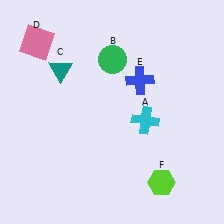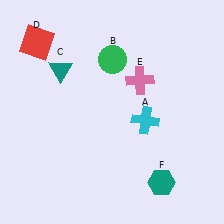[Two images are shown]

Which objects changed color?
D changed from pink to red. E changed from blue to pink. F changed from lime to teal.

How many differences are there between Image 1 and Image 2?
There are 3 differences between the two images.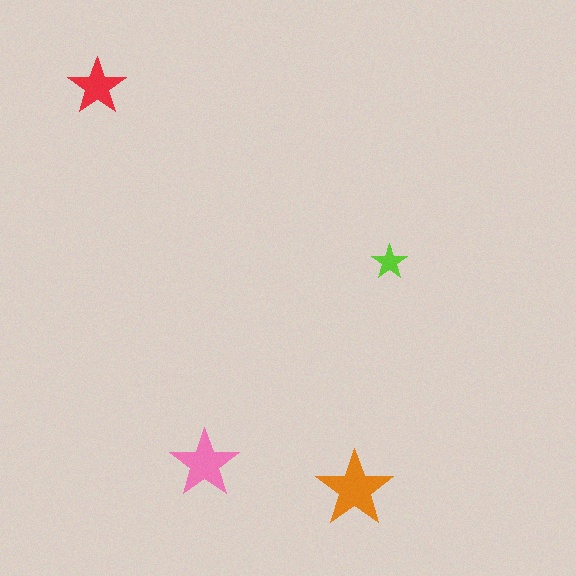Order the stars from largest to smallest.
the orange one, the pink one, the red one, the lime one.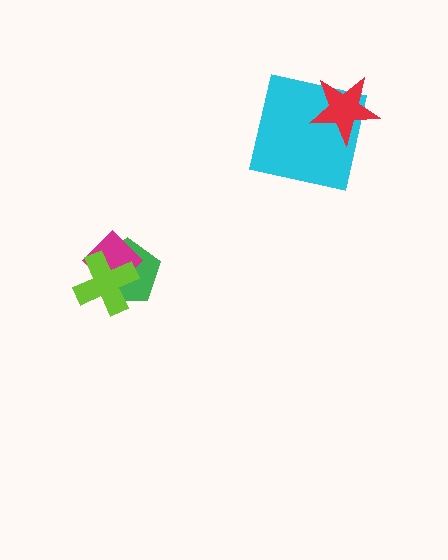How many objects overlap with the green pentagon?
2 objects overlap with the green pentagon.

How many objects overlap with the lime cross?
2 objects overlap with the lime cross.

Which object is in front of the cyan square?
The red star is in front of the cyan square.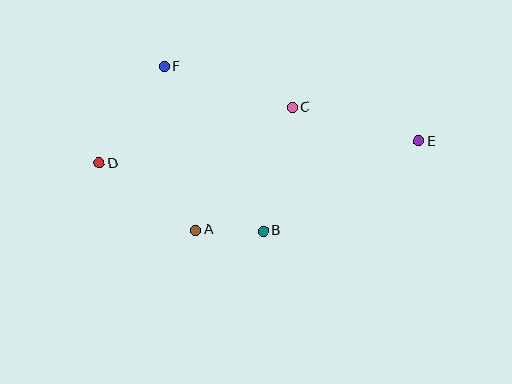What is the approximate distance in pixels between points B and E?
The distance between B and E is approximately 179 pixels.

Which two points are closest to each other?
Points A and B are closest to each other.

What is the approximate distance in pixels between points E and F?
The distance between E and F is approximately 265 pixels.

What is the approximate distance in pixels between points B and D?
The distance between B and D is approximately 177 pixels.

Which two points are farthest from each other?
Points D and E are farthest from each other.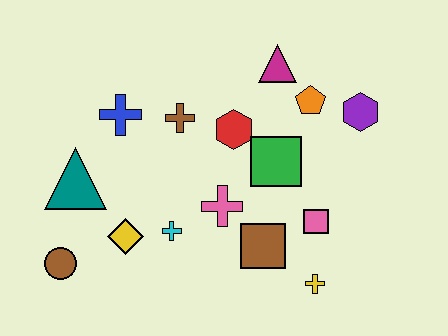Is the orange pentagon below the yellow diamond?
No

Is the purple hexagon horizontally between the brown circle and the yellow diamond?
No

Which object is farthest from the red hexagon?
The brown circle is farthest from the red hexagon.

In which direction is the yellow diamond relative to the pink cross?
The yellow diamond is to the left of the pink cross.